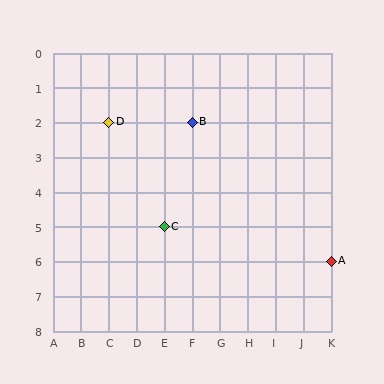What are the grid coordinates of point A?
Point A is at grid coordinates (K, 6).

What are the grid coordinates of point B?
Point B is at grid coordinates (F, 2).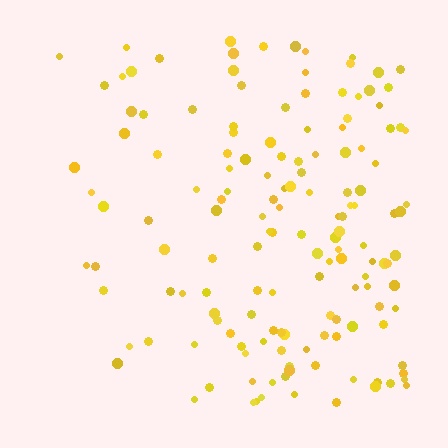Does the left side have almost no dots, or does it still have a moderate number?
Still a moderate number, just noticeably fewer than the right.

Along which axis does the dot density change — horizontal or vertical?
Horizontal.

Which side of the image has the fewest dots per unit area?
The left.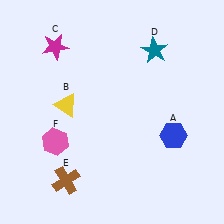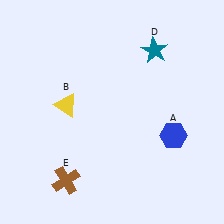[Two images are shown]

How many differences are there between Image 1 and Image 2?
There are 2 differences between the two images.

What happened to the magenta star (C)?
The magenta star (C) was removed in Image 2. It was in the top-left area of Image 1.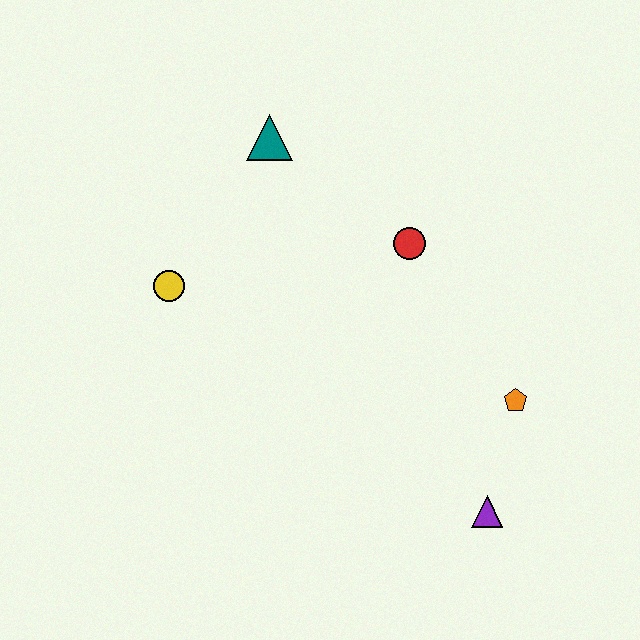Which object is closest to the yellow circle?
The teal triangle is closest to the yellow circle.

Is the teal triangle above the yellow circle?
Yes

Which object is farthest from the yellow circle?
The purple triangle is farthest from the yellow circle.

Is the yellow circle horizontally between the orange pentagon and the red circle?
No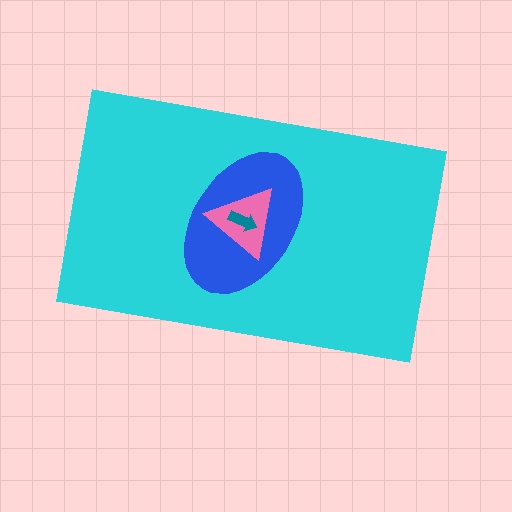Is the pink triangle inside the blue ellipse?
Yes.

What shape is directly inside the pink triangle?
The teal arrow.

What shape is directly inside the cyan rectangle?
The blue ellipse.